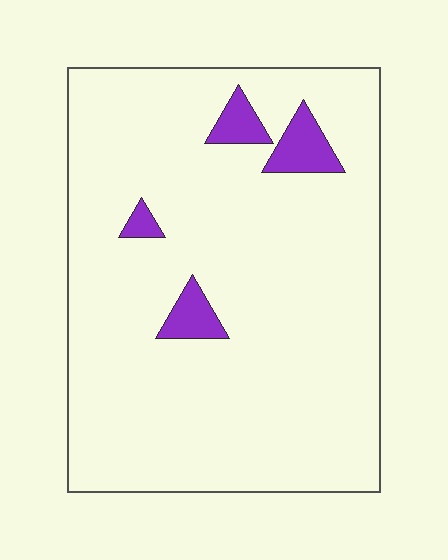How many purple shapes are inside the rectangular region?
4.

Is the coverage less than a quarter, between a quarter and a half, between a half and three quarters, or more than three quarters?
Less than a quarter.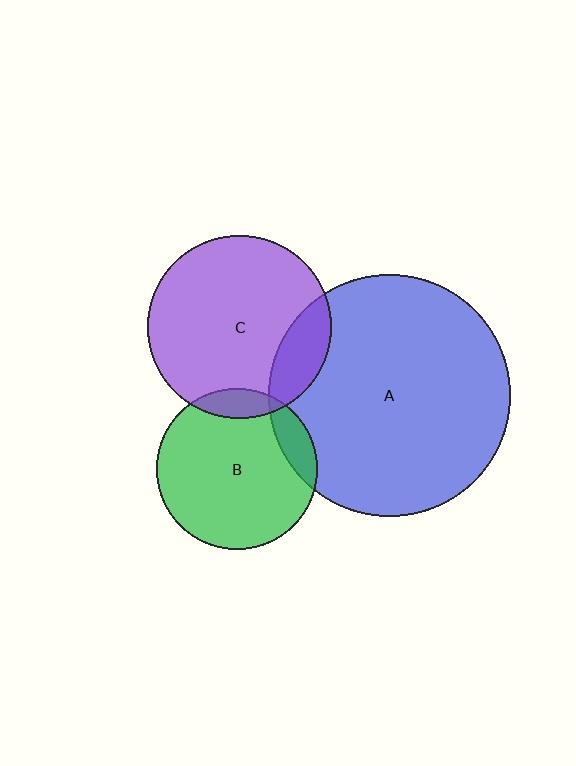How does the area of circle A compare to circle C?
Approximately 1.7 times.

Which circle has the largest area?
Circle A (blue).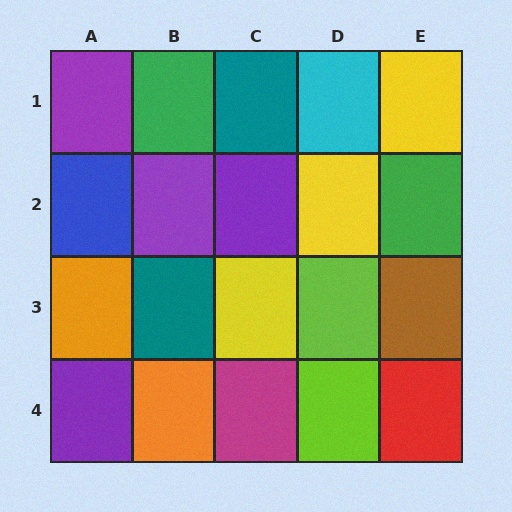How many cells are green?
2 cells are green.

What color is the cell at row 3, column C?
Yellow.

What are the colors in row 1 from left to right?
Purple, green, teal, cyan, yellow.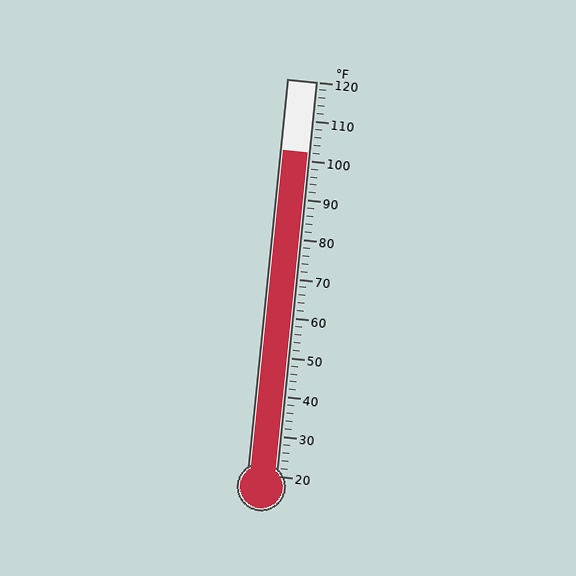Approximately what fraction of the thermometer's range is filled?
The thermometer is filled to approximately 80% of its range.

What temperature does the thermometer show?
The thermometer shows approximately 102°F.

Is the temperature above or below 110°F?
The temperature is below 110°F.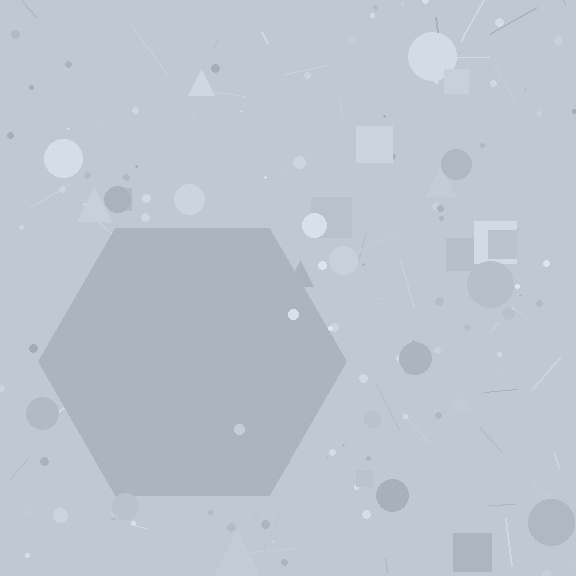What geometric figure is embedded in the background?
A hexagon is embedded in the background.